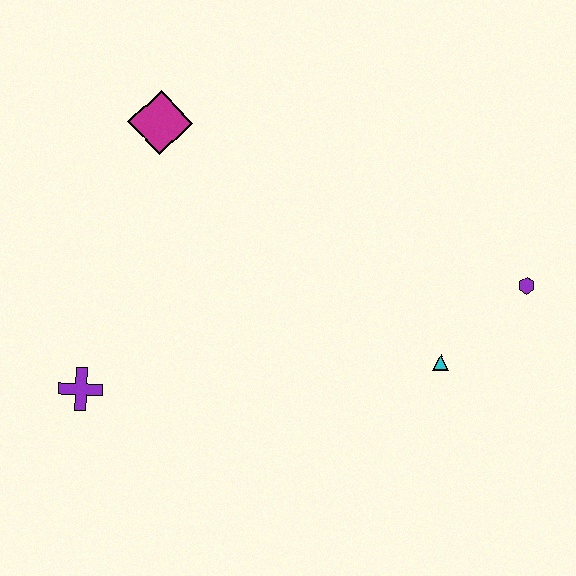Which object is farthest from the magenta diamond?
The purple hexagon is farthest from the magenta diamond.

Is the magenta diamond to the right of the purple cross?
Yes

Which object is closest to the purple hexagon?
The cyan triangle is closest to the purple hexagon.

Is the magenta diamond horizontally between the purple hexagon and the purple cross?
Yes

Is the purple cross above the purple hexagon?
No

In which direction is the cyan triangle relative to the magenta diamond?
The cyan triangle is to the right of the magenta diamond.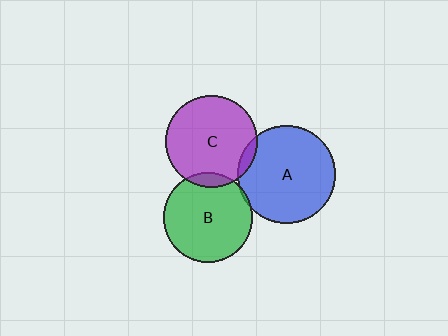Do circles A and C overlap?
Yes.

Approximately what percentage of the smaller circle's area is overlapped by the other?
Approximately 5%.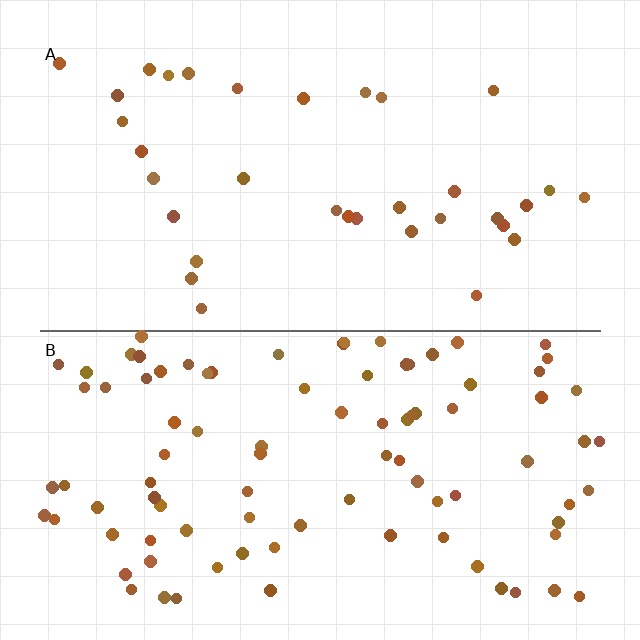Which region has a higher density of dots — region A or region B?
B (the bottom).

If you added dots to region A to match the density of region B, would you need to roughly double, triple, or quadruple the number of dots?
Approximately triple.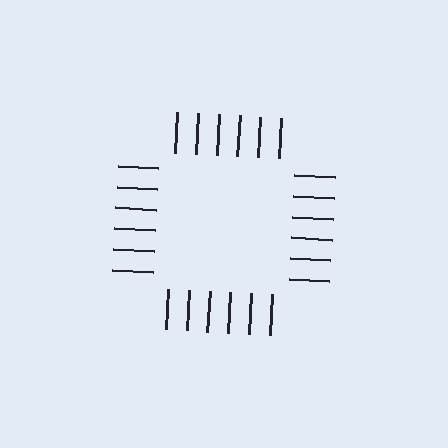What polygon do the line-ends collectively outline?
An illusory square — the line segments terminate on its edges but no continuous stroke is drawn.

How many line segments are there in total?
24 — 6 along each of the 4 edges.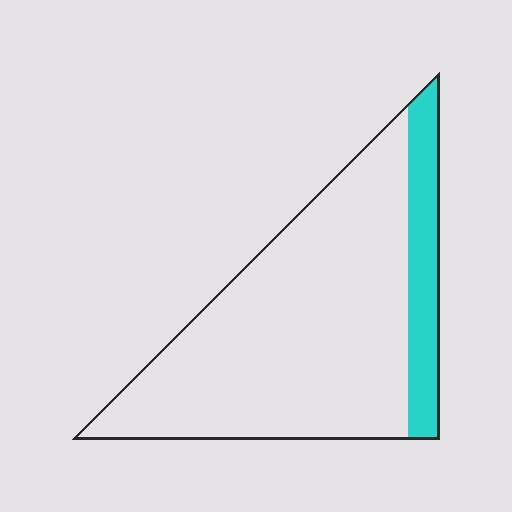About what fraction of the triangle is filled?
About one sixth (1/6).